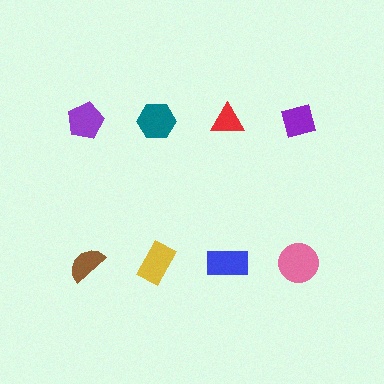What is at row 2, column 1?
A brown semicircle.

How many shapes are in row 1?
4 shapes.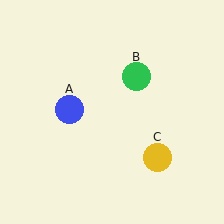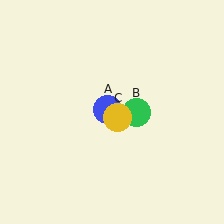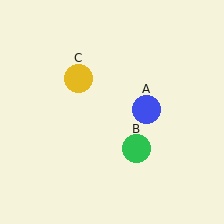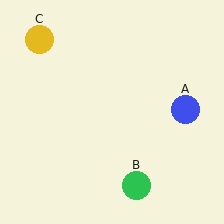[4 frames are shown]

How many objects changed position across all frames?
3 objects changed position: blue circle (object A), green circle (object B), yellow circle (object C).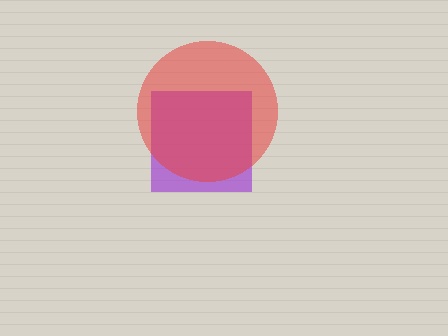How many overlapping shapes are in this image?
There are 2 overlapping shapes in the image.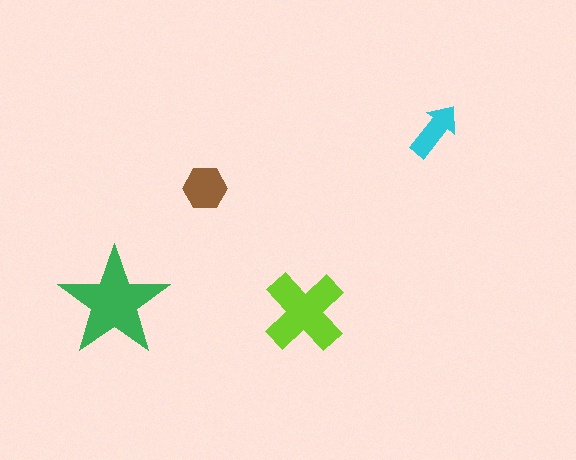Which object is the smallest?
The cyan arrow.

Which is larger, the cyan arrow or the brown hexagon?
The brown hexagon.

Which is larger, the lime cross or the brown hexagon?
The lime cross.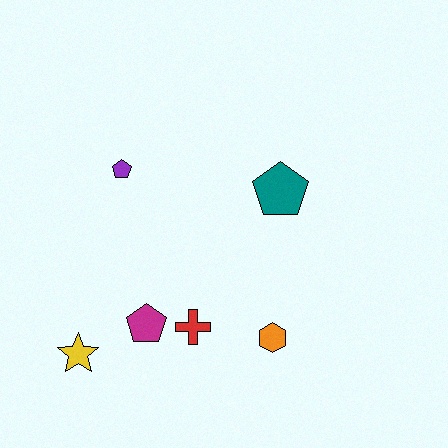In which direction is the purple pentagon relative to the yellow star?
The purple pentagon is above the yellow star.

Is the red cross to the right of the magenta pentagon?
Yes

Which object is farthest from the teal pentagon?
The yellow star is farthest from the teal pentagon.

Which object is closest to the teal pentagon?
The orange hexagon is closest to the teal pentagon.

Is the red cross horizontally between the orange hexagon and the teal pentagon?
No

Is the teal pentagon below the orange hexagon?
No